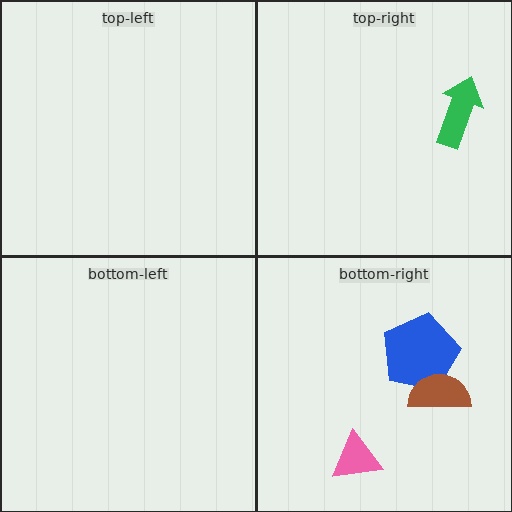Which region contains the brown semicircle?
The bottom-right region.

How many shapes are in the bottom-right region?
3.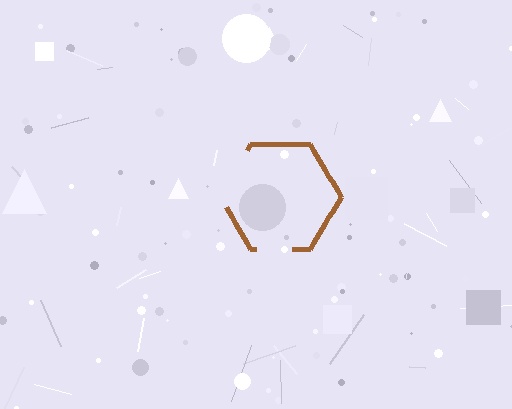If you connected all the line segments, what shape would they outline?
They would outline a hexagon.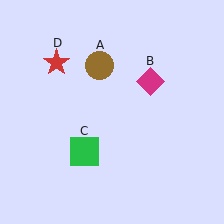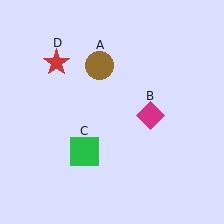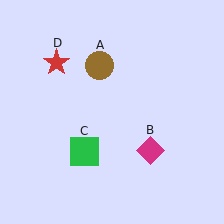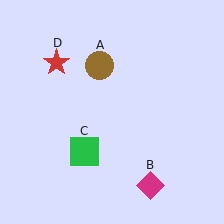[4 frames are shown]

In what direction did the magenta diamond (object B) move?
The magenta diamond (object B) moved down.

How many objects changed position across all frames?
1 object changed position: magenta diamond (object B).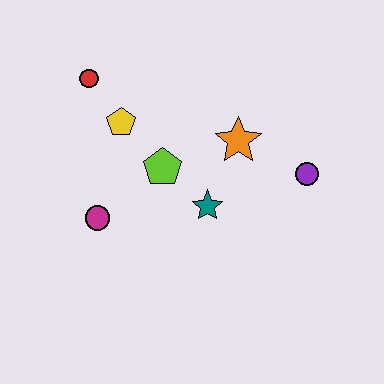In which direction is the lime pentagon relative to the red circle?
The lime pentagon is below the red circle.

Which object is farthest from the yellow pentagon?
The purple circle is farthest from the yellow pentagon.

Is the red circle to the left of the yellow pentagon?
Yes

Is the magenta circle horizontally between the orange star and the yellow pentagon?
No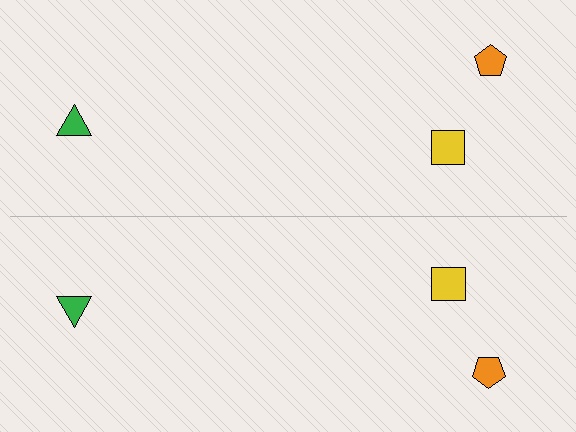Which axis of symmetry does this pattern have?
The pattern has a horizontal axis of symmetry running through the center of the image.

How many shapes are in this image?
There are 6 shapes in this image.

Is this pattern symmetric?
Yes, this pattern has bilateral (reflection) symmetry.